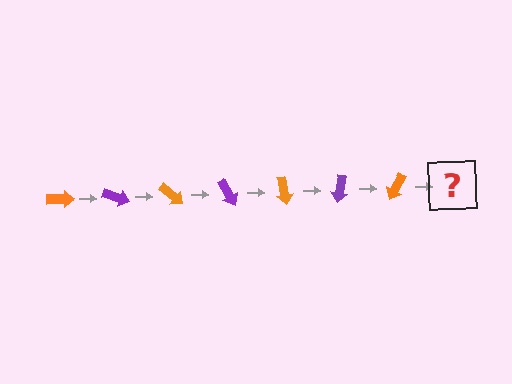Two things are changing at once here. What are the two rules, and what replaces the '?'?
The two rules are that it rotates 20 degrees each step and the color cycles through orange and purple. The '?' should be a purple arrow, rotated 140 degrees from the start.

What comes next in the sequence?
The next element should be a purple arrow, rotated 140 degrees from the start.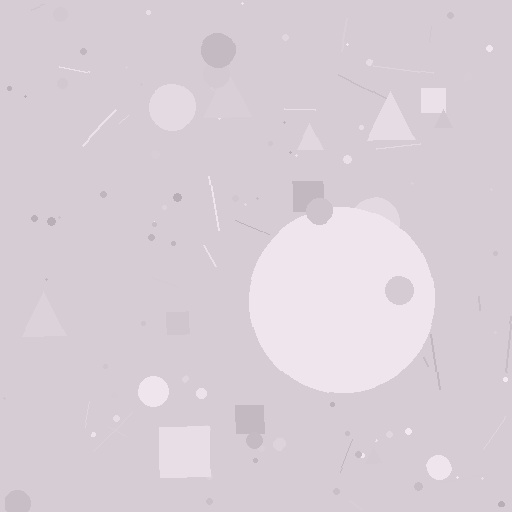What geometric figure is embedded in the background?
A circle is embedded in the background.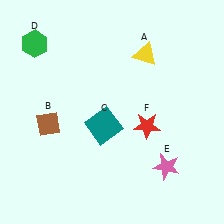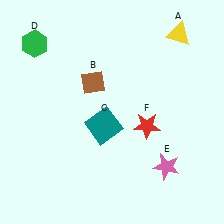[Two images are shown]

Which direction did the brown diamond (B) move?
The brown diamond (B) moved right.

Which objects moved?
The objects that moved are: the yellow triangle (A), the brown diamond (B).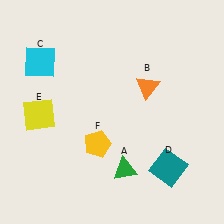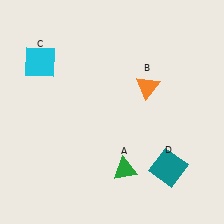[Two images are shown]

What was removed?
The yellow pentagon (F), the yellow square (E) were removed in Image 2.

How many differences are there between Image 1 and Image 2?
There are 2 differences between the two images.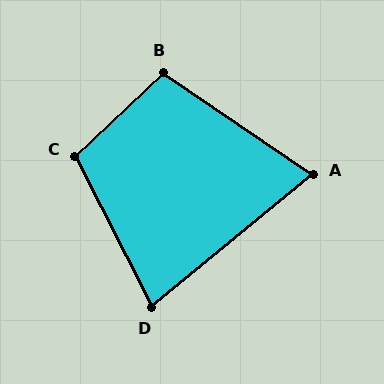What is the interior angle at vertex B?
Approximately 103 degrees (obtuse).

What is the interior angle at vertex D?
Approximately 77 degrees (acute).